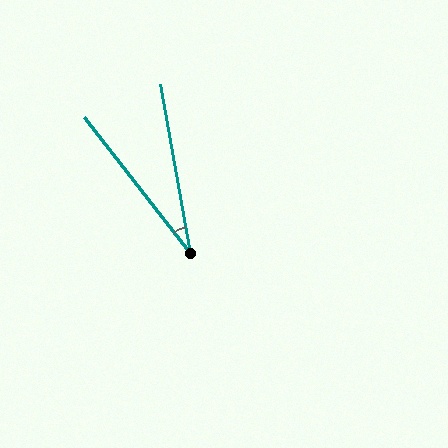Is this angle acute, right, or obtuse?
It is acute.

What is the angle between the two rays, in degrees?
Approximately 28 degrees.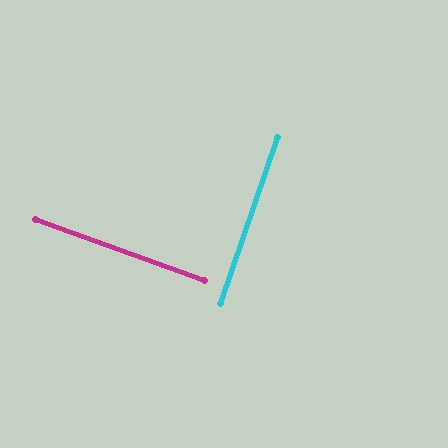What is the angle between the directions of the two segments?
Approximately 89 degrees.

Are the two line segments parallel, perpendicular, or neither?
Perpendicular — they meet at approximately 89°.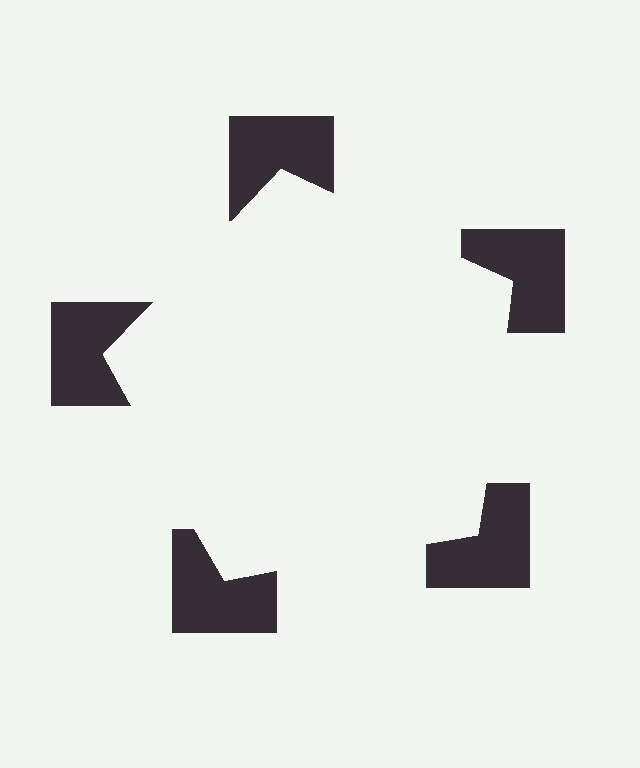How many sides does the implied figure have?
5 sides.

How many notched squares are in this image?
There are 5 — one at each vertex of the illusory pentagon.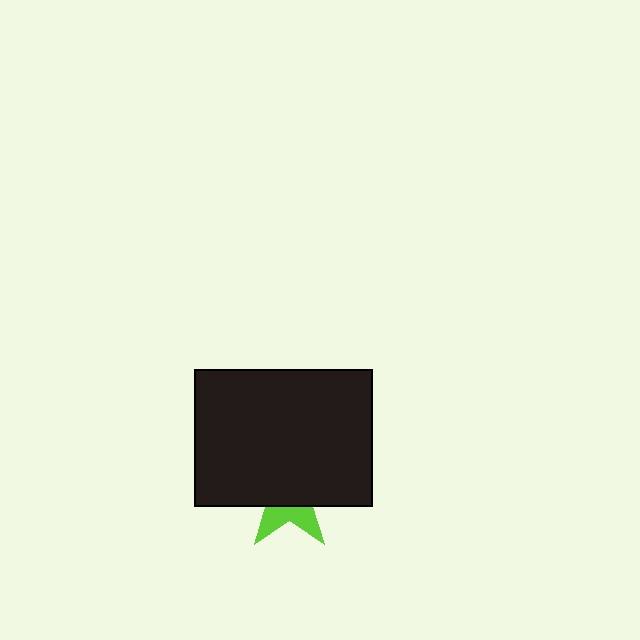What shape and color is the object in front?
The object in front is a black rectangle.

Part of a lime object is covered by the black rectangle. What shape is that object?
It is a star.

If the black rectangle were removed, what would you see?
You would see the complete lime star.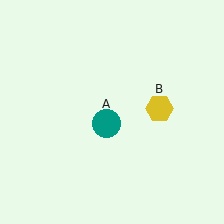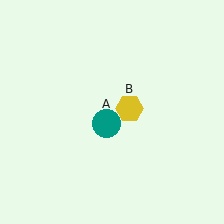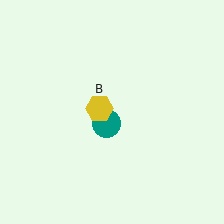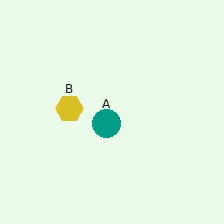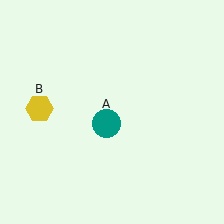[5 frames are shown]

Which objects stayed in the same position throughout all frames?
Teal circle (object A) remained stationary.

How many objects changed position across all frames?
1 object changed position: yellow hexagon (object B).